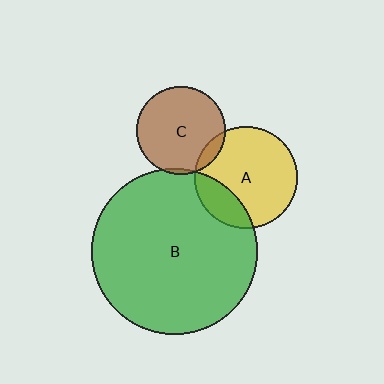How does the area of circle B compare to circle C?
Approximately 3.5 times.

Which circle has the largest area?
Circle B (green).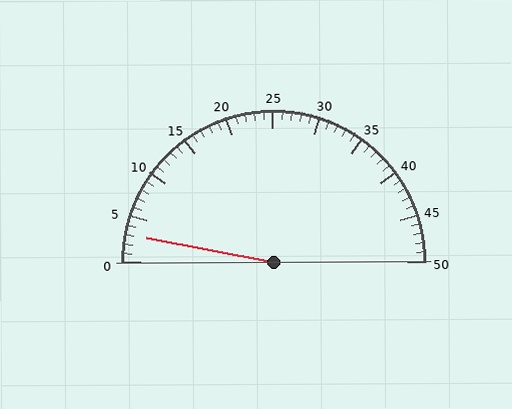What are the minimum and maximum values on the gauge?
The gauge ranges from 0 to 50.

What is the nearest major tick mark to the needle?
The nearest major tick mark is 5.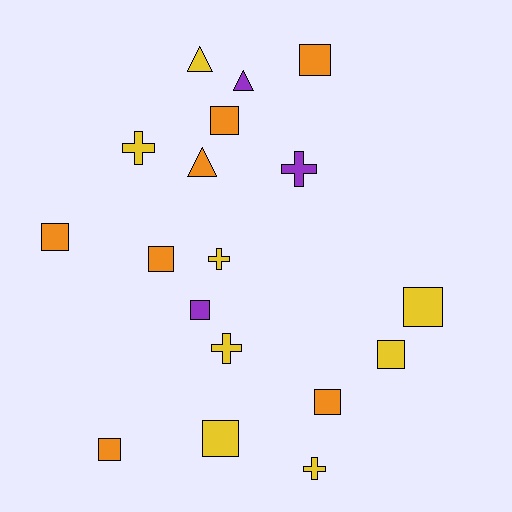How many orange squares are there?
There are 6 orange squares.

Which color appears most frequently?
Yellow, with 8 objects.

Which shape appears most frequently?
Square, with 10 objects.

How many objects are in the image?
There are 18 objects.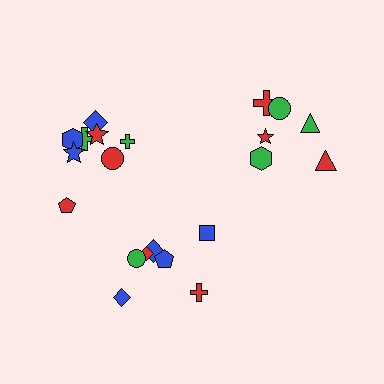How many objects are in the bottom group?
There are 7 objects.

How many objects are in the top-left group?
There are 8 objects.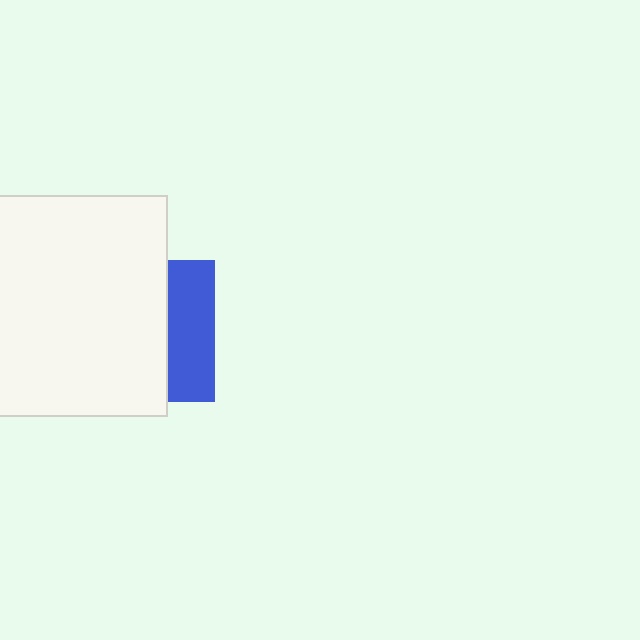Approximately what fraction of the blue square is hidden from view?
Roughly 67% of the blue square is hidden behind the white square.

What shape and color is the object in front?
The object in front is a white square.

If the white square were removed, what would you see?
You would see the complete blue square.